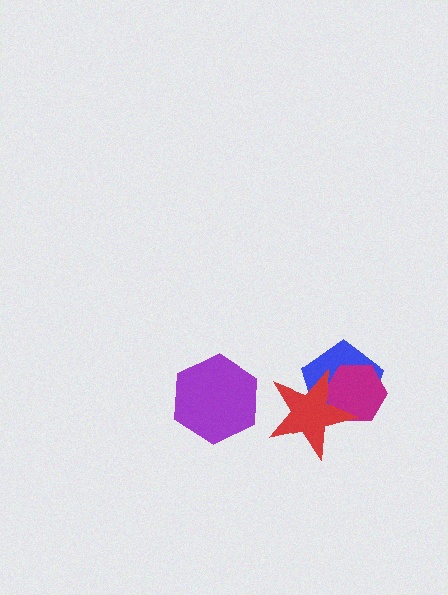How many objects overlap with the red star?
2 objects overlap with the red star.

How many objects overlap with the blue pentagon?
2 objects overlap with the blue pentagon.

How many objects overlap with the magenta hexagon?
2 objects overlap with the magenta hexagon.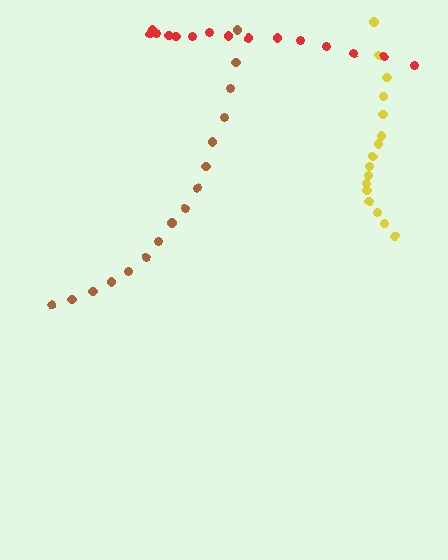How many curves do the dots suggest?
There are 3 distinct paths.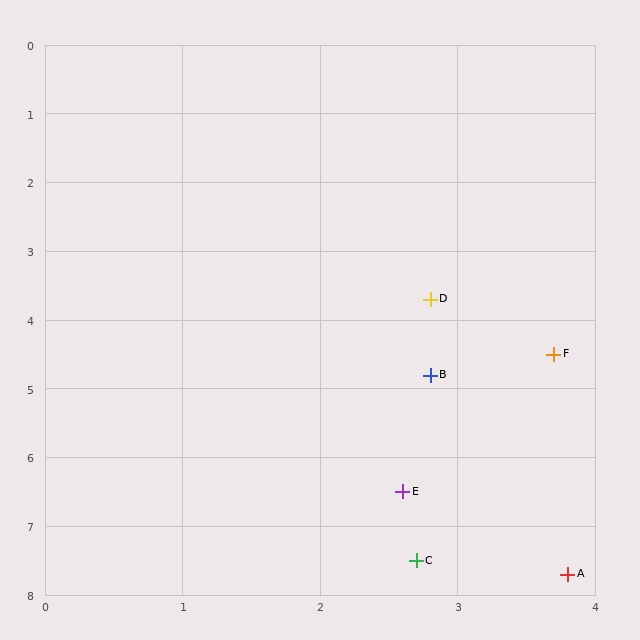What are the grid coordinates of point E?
Point E is at approximately (2.6, 6.5).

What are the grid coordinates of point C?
Point C is at approximately (2.7, 7.5).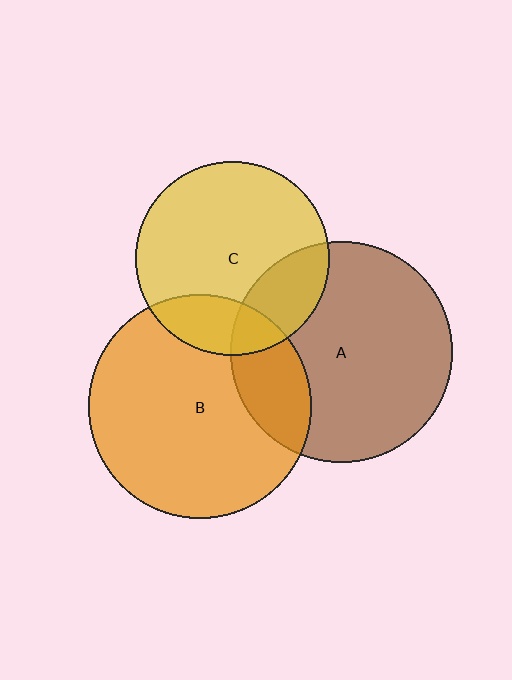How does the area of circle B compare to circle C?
Approximately 1.3 times.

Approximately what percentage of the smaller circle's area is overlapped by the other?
Approximately 20%.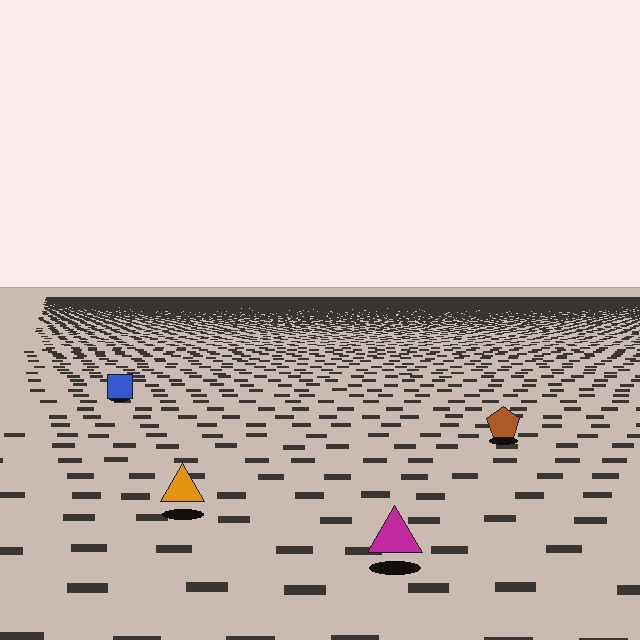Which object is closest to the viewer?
The magenta triangle is closest. The texture marks near it are larger and more spread out.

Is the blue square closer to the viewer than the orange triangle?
No. The orange triangle is closer — you can tell from the texture gradient: the ground texture is coarser near it.